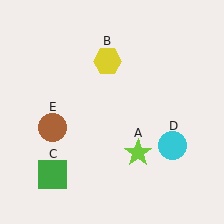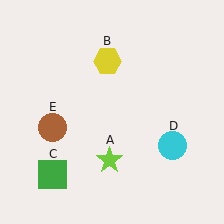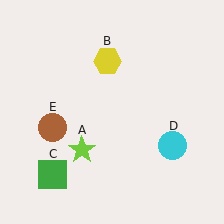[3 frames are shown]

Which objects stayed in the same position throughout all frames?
Yellow hexagon (object B) and green square (object C) and cyan circle (object D) and brown circle (object E) remained stationary.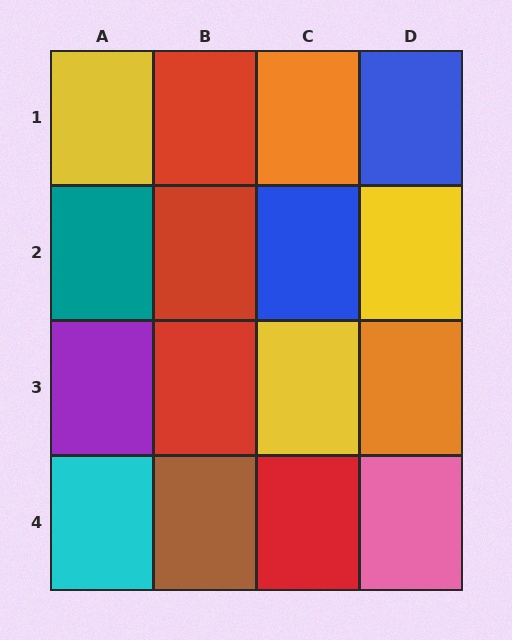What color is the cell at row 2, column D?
Yellow.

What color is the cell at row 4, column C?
Red.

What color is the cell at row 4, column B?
Brown.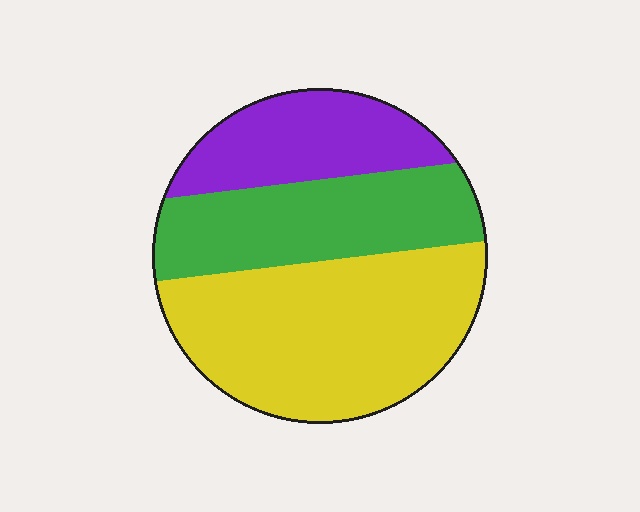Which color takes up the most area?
Yellow, at roughly 50%.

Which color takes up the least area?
Purple, at roughly 20%.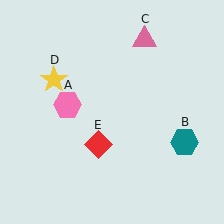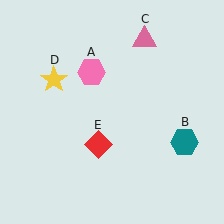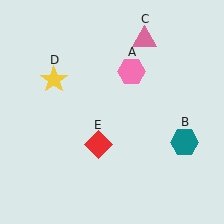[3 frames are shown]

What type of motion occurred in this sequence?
The pink hexagon (object A) rotated clockwise around the center of the scene.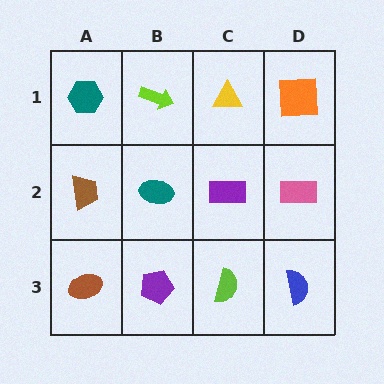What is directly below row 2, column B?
A purple pentagon.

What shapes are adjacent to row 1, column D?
A pink rectangle (row 2, column D), a yellow triangle (row 1, column C).